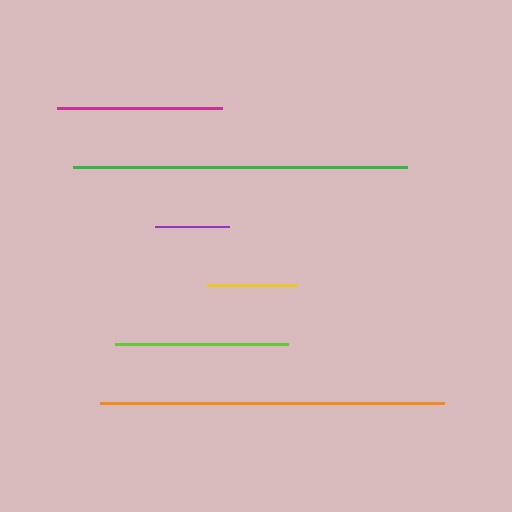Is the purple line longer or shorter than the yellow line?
The yellow line is longer than the purple line.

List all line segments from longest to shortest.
From longest to shortest: orange, green, lime, magenta, yellow, purple.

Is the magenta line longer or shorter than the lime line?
The lime line is longer than the magenta line.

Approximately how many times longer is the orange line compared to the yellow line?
The orange line is approximately 3.8 times the length of the yellow line.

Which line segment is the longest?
The orange line is the longest at approximately 344 pixels.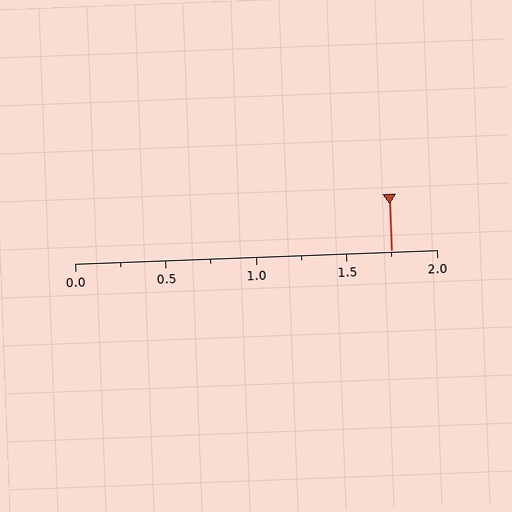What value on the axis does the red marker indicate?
The marker indicates approximately 1.75.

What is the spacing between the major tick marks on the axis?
The major ticks are spaced 0.5 apart.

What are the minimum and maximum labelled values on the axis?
The axis runs from 0.0 to 2.0.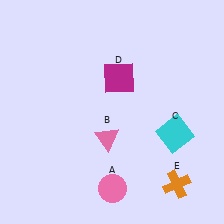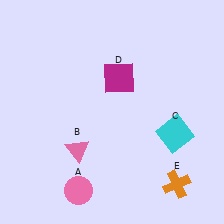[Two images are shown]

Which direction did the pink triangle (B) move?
The pink triangle (B) moved left.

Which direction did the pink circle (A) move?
The pink circle (A) moved left.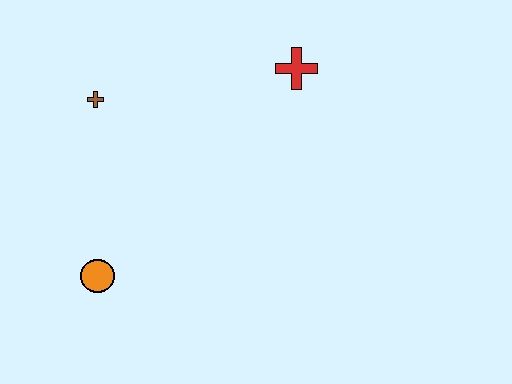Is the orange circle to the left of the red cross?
Yes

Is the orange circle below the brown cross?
Yes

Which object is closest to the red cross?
The brown cross is closest to the red cross.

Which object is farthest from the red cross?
The orange circle is farthest from the red cross.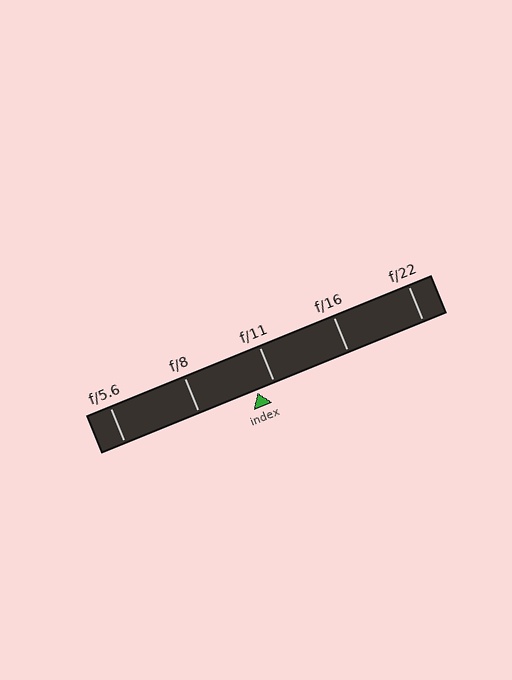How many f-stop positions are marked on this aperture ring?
There are 5 f-stop positions marked.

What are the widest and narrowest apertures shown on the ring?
The widest aperture shown is f/5.6 and the narrowest is f/22.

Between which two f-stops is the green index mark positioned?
The index mark is between f/8 and f/11.